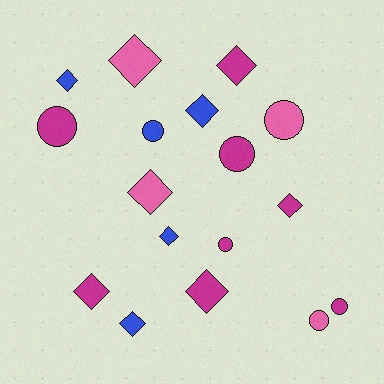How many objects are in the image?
There are 17 objects.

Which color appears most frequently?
Magenta, with 8 objects.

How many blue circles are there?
There is 1 blue circle.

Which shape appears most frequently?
Diamond, with 10 objects.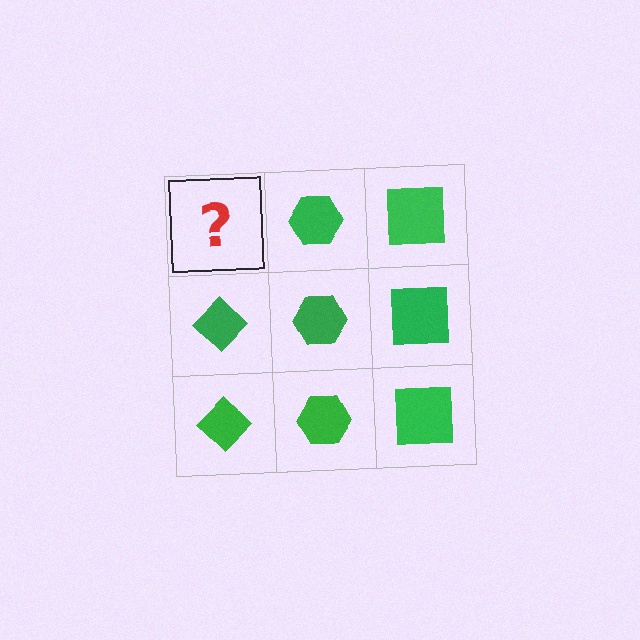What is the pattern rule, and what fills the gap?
The rule is that each column has a consistent shape. The gap should be filled with a green diamond.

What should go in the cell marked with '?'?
The missing cell should contain a green diamond.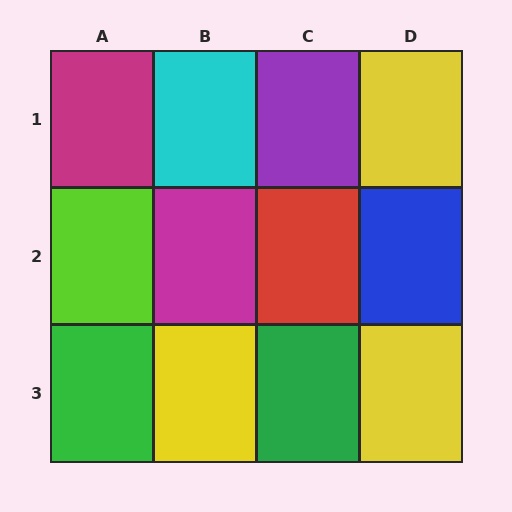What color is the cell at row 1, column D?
Yellow.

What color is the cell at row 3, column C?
Green.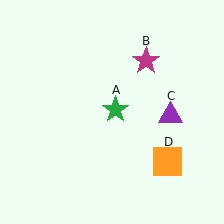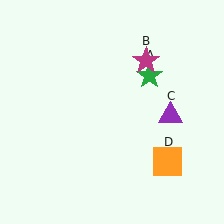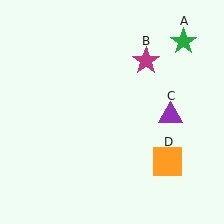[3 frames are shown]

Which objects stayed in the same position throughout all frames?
Magenta star (object B) and purple triangle (object C) and orange square (object D) remained stationary.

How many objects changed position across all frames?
1 object changed position: green star (object A).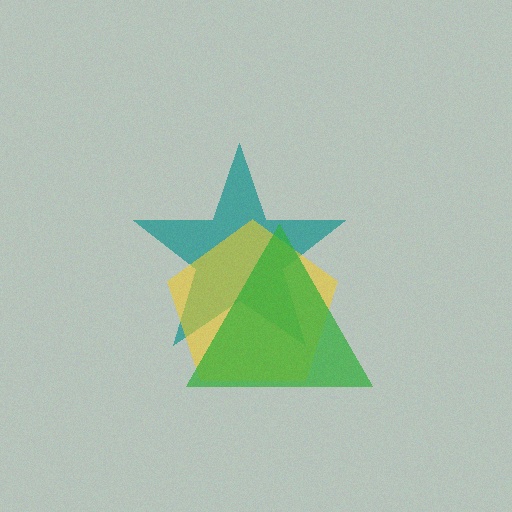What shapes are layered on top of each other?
The layered shapes are: a teal star, a yellow pentagon, a green triangle.